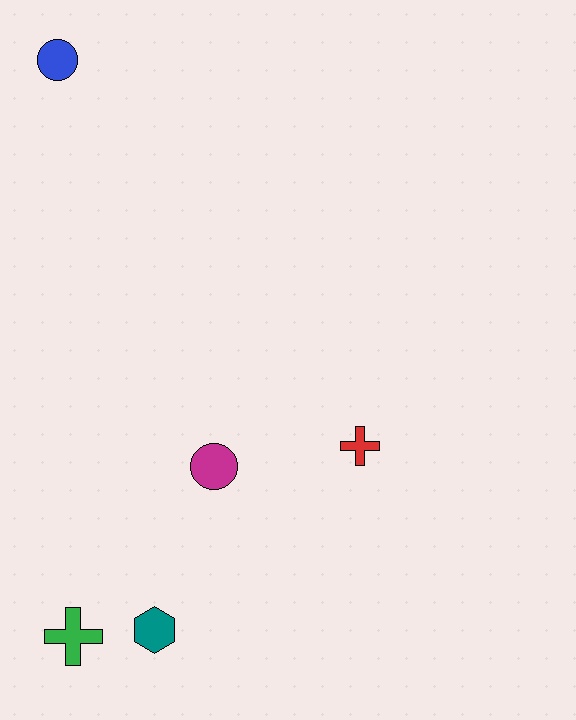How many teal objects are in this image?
There is 1 teal object.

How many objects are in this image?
There are 5 objects.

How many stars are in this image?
There are no stars.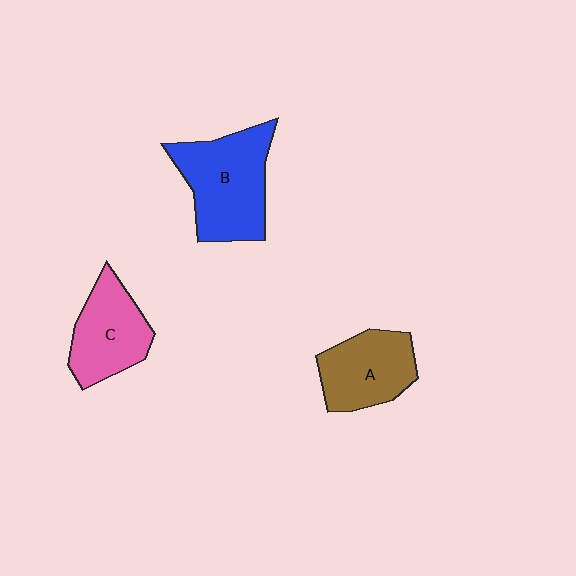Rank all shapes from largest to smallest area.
From largest to smallest: B (blue), C (pink), A (brown).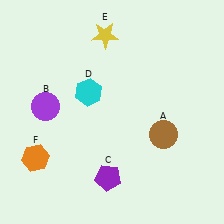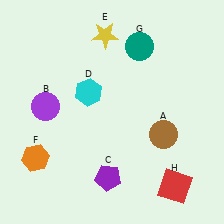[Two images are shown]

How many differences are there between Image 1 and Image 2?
There are 2 differences between the two images.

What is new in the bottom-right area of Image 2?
A red square (H) was added in the bottom-right area of Image 2.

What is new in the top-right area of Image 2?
A teal circle (G) was added in the top-right area of Image 2.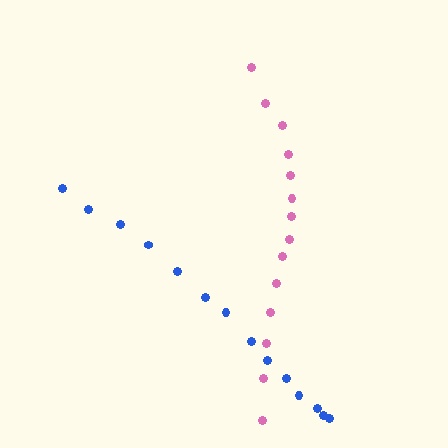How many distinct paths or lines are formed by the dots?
There are 2 distinct paths.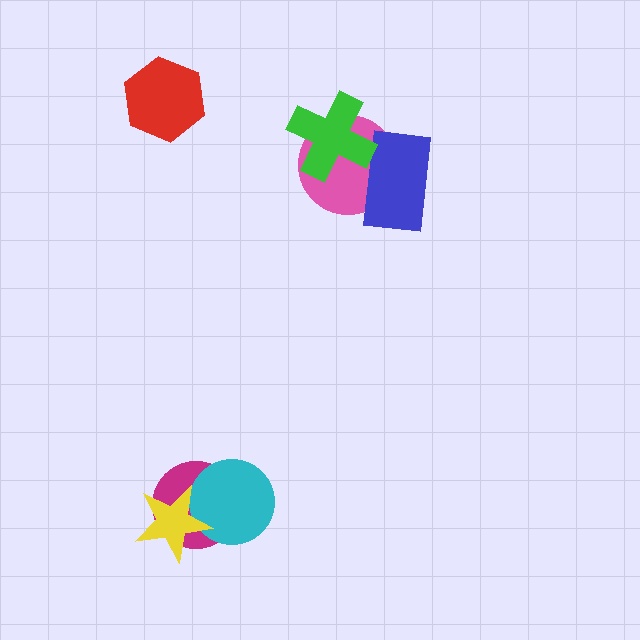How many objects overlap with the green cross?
2 objects overlap with the green cross.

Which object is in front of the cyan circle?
The yellow star is in front of the cyan circle.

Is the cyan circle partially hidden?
Yes, it is partially covered by another shape.